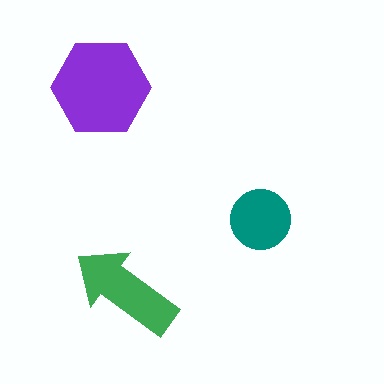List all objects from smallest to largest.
The teal circle, the green arrow, the purple hexagon.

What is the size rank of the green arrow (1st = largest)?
2nd.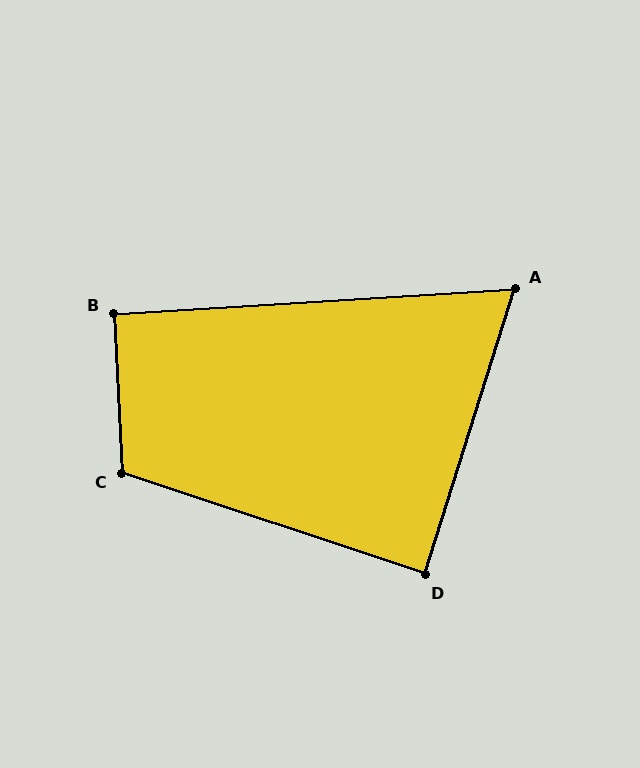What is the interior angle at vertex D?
Approximately 89 degrees (approximately right).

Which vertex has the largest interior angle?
C, at approximately 111 degrees.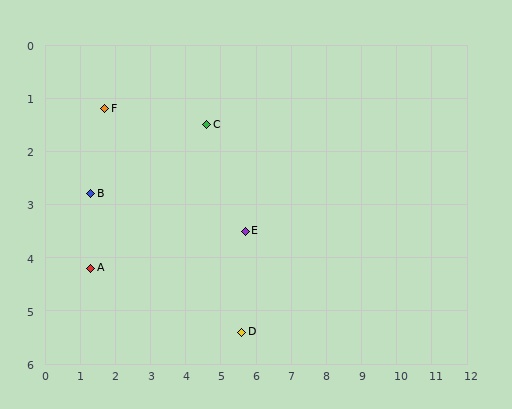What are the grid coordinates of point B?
Point B is at approximately (1.3, 2.8).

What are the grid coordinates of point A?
Point A is at approximately (1.3, 4.2).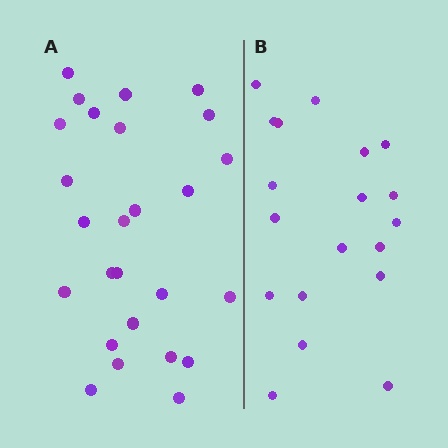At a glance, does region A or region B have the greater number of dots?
Region A (the left region) has more dots.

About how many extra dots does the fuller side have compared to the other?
Region A has roughly 8 or so more dots than region B.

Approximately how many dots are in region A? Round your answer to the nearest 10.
About 30 dots. (The exact count is 26, which rounds to 30.)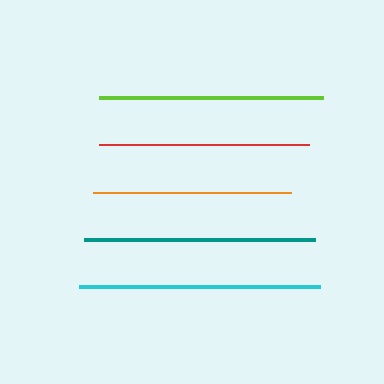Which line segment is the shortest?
The orange line is the shortest at approximately 198 pixels.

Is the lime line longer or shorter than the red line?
The lime line is longer than the red line.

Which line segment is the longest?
The cyan line is the longest at approximately 241 pixels.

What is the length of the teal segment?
The teal segment is approximately 230 pixels long.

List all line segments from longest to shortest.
From longest to shortest: cyan, teal, lime, red, orange.